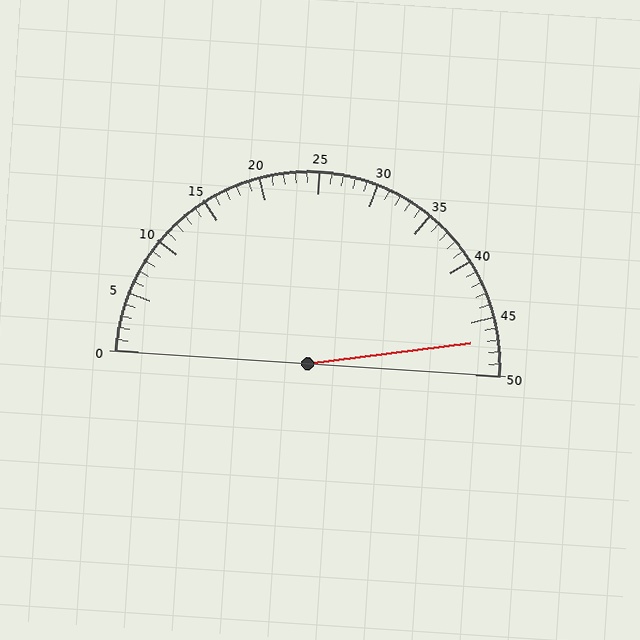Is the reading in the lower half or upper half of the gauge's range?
The reading is in the upper half of the range (0 to 50).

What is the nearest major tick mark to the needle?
The nearest major tick mark is 45.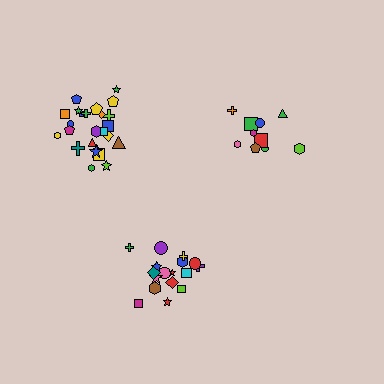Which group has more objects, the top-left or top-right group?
The top-left group.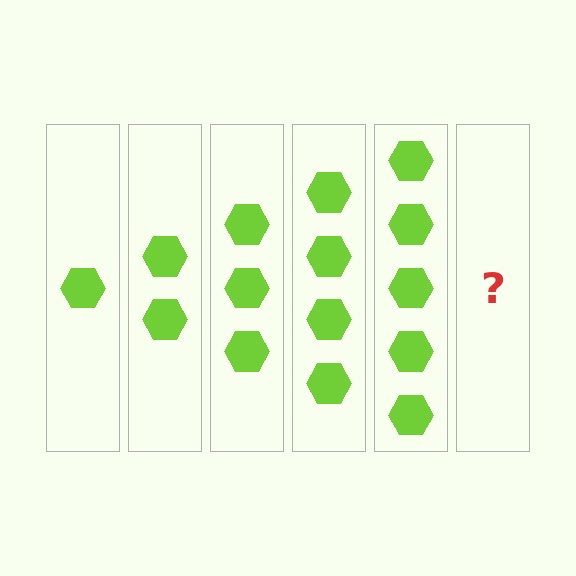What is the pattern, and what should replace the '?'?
The pattern is that each step adds one more hexagon. The '?' should be 6 hexagons.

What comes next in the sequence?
The next element should be 6 hexagons.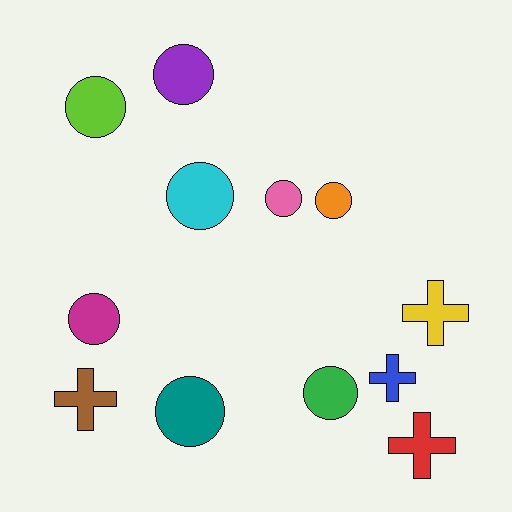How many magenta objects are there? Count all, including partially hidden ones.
There is 1 magenta object.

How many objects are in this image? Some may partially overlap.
There are 12 objects.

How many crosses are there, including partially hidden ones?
There are 4 crosses.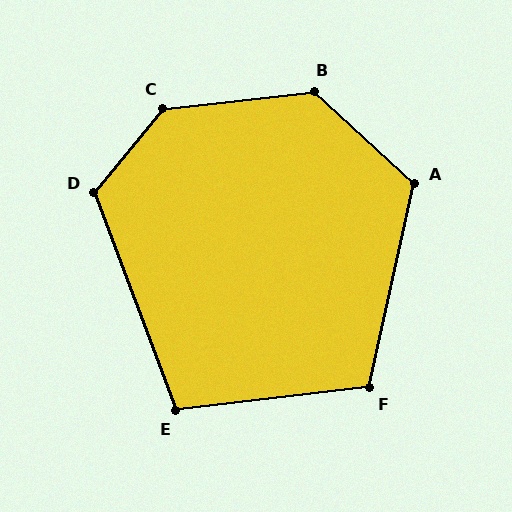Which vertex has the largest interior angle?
C, at approximately 136 degrees.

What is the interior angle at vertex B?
Approximately 131 degrees (obtuse).